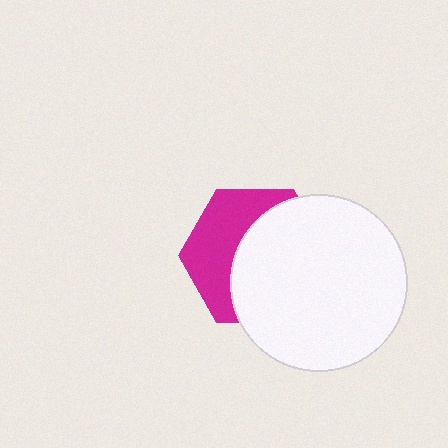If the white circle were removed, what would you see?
You would see the complete magenta hexagon.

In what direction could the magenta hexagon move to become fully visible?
The magenta hexagon could move left. That would shift it out from behind the white circle entirely.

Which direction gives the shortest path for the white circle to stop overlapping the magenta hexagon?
Moving right gives the shortest separation.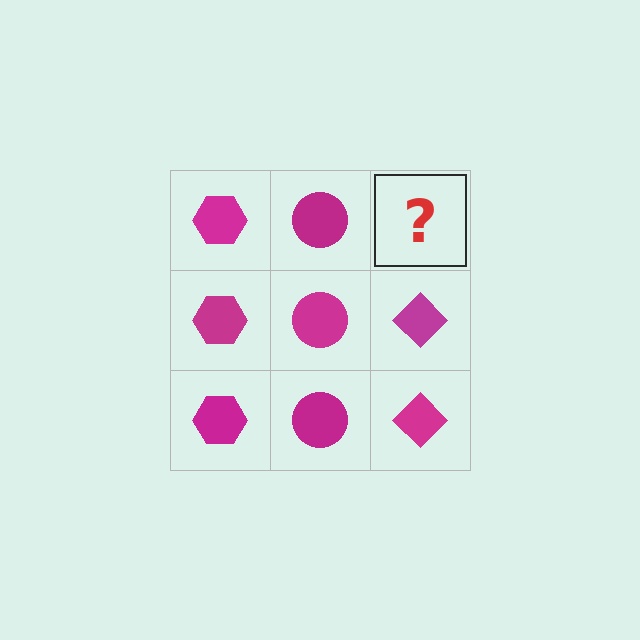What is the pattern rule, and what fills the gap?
The rule is that each column has a consistent shape. The gap should be filled with a magenta diamond.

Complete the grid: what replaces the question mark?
The question mark should be replaced with a magenta diamond.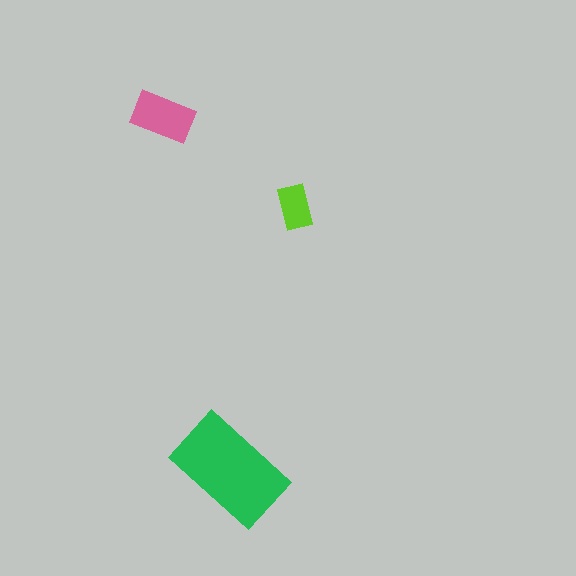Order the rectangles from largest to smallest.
the green one, the pink one, the lime one.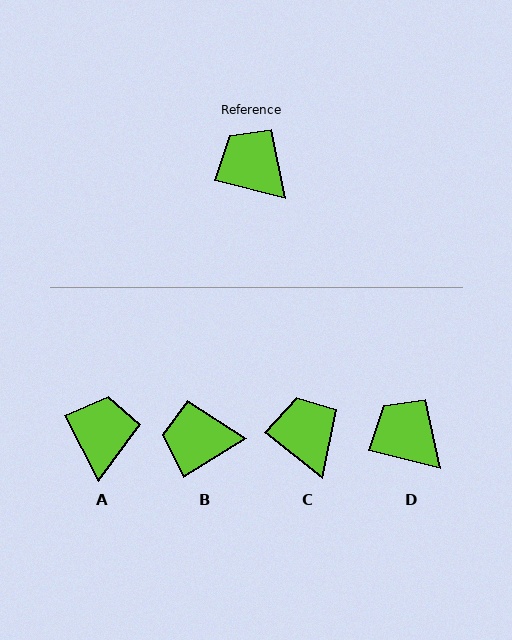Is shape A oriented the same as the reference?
No, it is off by about 49 degrees.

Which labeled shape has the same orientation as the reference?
D.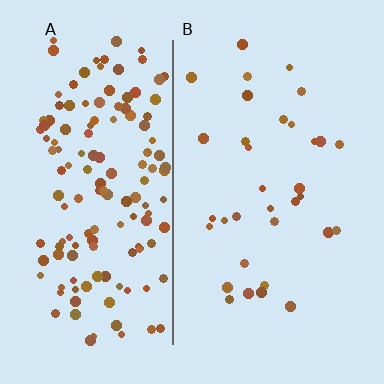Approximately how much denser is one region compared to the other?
Approximately 4.4× — region A over region B.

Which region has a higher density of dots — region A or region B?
A (the left).